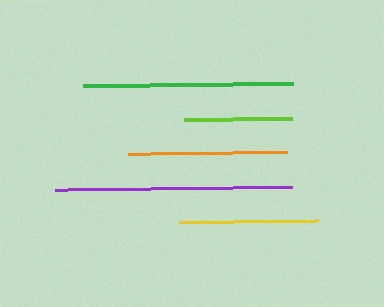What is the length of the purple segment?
The purple segment is approximately 237 pixels long.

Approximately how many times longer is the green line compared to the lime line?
The green line is approximately 2.0 times the length of the lime line.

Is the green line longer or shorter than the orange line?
The green line is longer than the orange line.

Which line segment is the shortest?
The lime line is the shortest at approximately 107 pixels.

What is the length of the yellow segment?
The yellow segment is approximately 138 pixels long.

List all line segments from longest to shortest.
From longest to shortest: purple, green, orange, yellow, lime.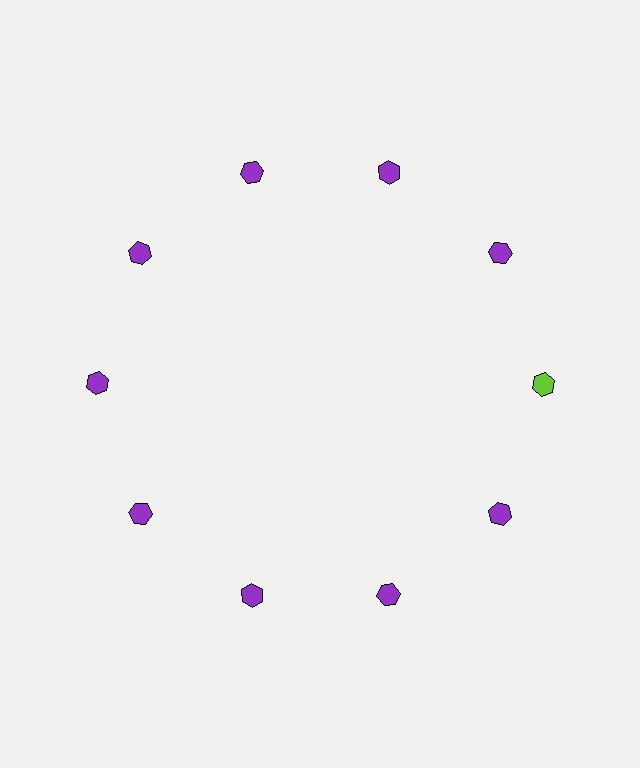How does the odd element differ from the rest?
It has a different color: lime instead of purple.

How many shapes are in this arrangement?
There are 10 shapes arranged in a ring pattern.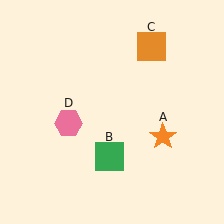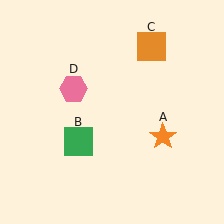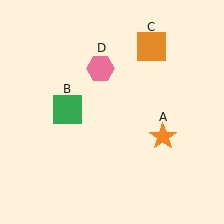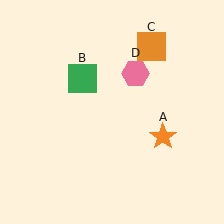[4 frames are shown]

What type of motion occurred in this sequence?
The green square (object B), pink hexagon (object D) rotated clockwise around the center of the scene.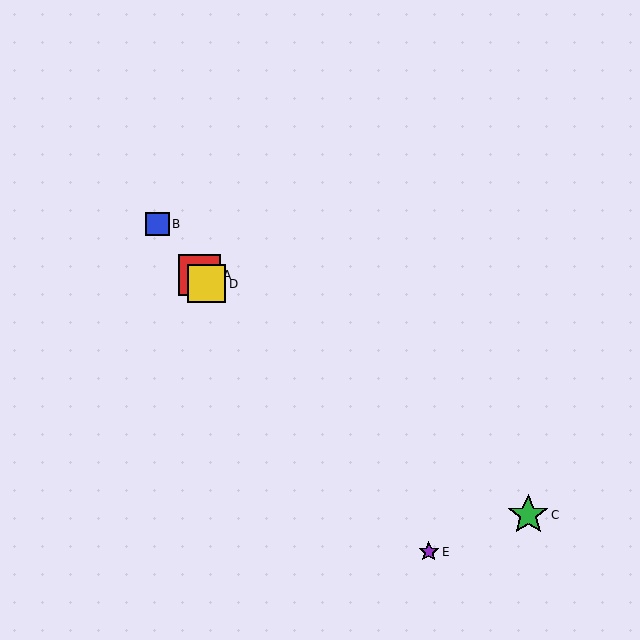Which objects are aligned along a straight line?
Objects A, B, D, E are aligned along a straight line.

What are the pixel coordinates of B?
Object B is at (157, 224).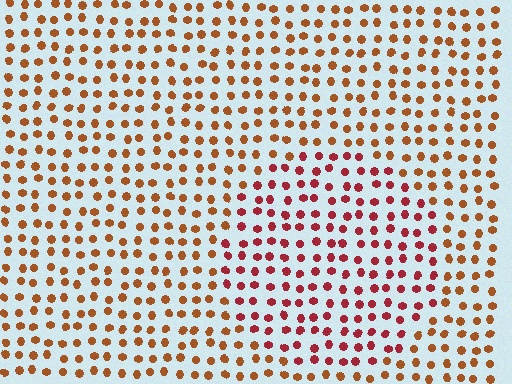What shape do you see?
I see a circle.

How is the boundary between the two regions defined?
The boundary is defined purely by a slight shift in hue (about 33 degrees). Spacing, size, and orientation are identical on both sides.